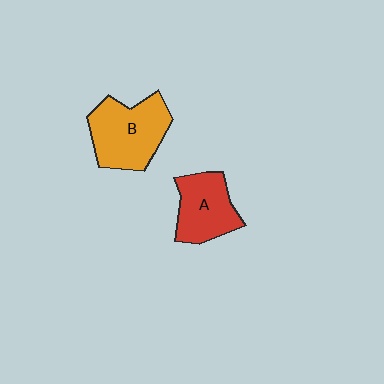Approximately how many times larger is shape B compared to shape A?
Approximately 1.3 times.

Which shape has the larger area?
Shape B (orange).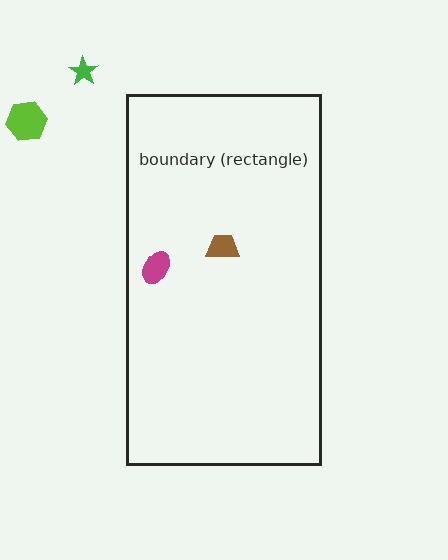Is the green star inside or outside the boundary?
Outside.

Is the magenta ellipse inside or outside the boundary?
Inside.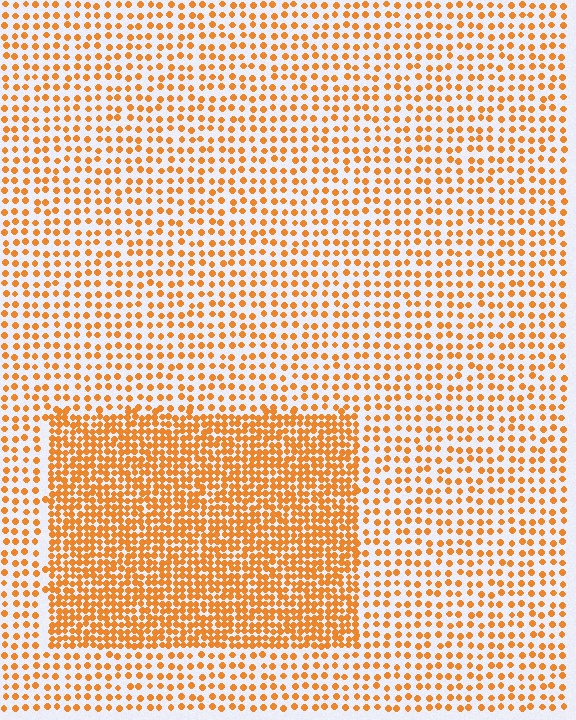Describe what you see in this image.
The image contains small orange elements arranged at two different densities. A rectangle-shaped region is visible where the elements are more densely packed than the surrounding area.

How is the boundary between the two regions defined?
The boundary is defined by a change in element density (approximately 2.2x ratio). All elements are the same color, size, and shape.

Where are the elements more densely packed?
The elements are more densely packed inside the rectangle boundary.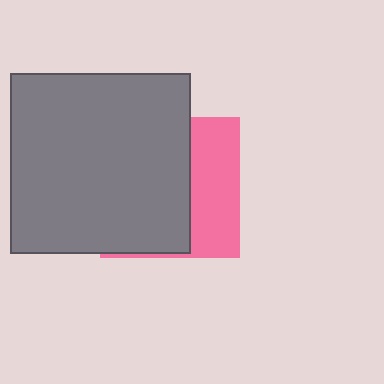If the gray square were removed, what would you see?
You would see the complete pink square.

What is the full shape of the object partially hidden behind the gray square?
The partially hidden object is a pink square.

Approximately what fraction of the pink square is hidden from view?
Roughly 64% of the pink square is hidden behind the gray square.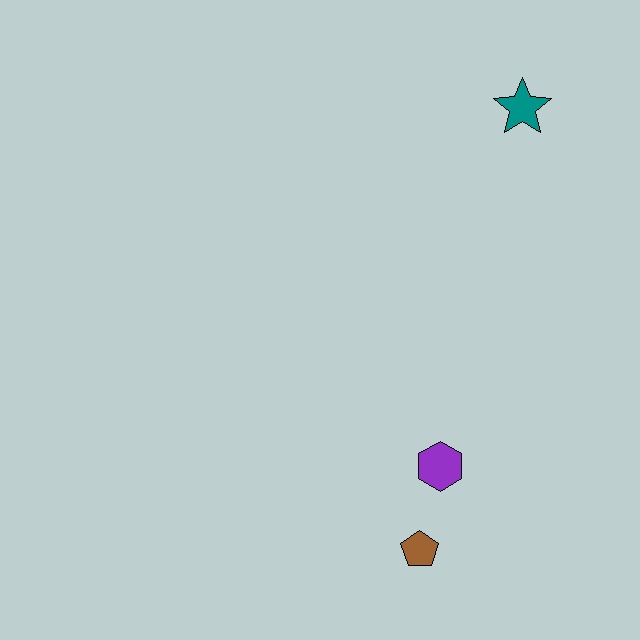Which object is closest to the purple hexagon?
The brown pentagon is closest to the purple hexagon.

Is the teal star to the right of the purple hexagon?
Yes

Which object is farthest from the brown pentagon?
The teal star is farthest from the brown pentagon.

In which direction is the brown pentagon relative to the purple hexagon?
The brown pentagon is below the purple hexagon.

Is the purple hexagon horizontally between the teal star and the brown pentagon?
Yes